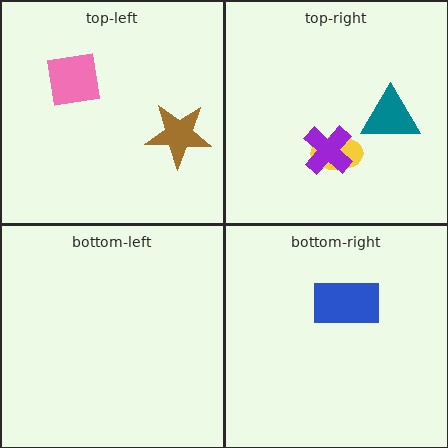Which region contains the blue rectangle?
The bottom-right region.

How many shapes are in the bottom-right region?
1.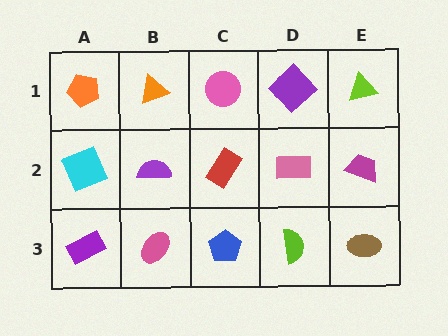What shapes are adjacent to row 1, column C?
A red rectangle (row 2, column C), an orange triangle (row 1, column B), a purple diamond (row 1, column D).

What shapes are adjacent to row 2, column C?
A pink circle (row 1, column C), a blue pentagon (row 3, column C), a purple semicircle (row 2, column B), a pink rectangle (row 2, column D).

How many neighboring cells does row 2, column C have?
4.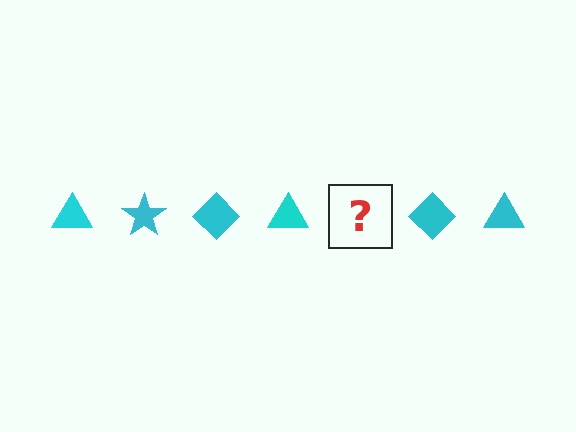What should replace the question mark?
The question mark should be replaced with a cyan star.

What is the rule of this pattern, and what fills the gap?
The rule is that the pattern cycles through triangle, star, diamond shapes in cyan. The gap should be filled with a cyan star.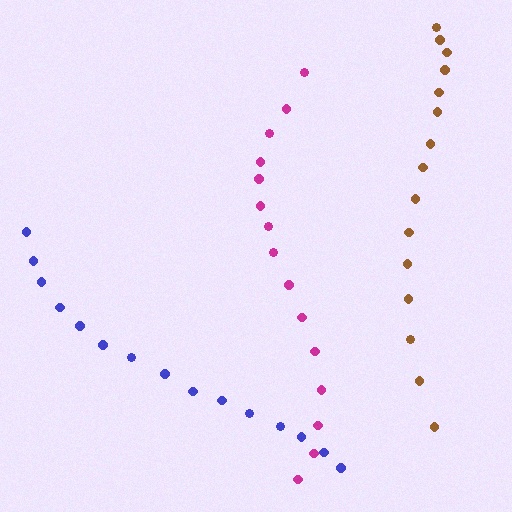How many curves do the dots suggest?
There are 3 distinct paths.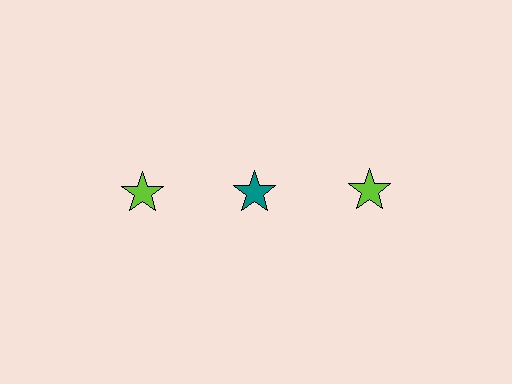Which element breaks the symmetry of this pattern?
The teal star in the top row, second from left column breaks the symmetry. All other shapes are lime stars.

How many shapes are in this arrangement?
There are 3 shapes arranged in a grid pattern.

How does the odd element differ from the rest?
It has a different color: teal instead of lime.